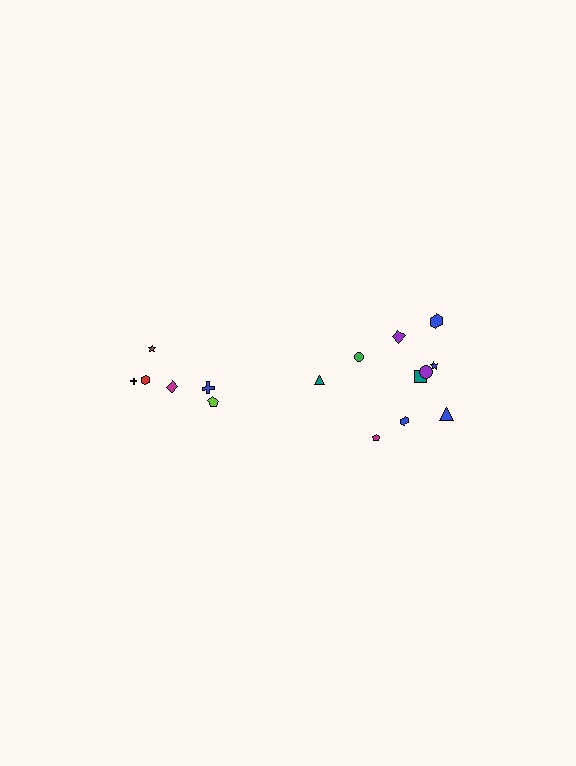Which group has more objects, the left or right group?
The right group.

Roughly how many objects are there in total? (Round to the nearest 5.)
Roughly 15 objects in total.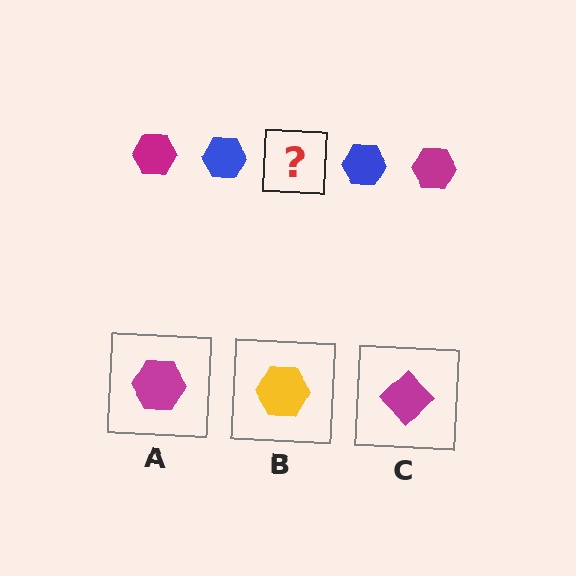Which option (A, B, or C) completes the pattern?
A.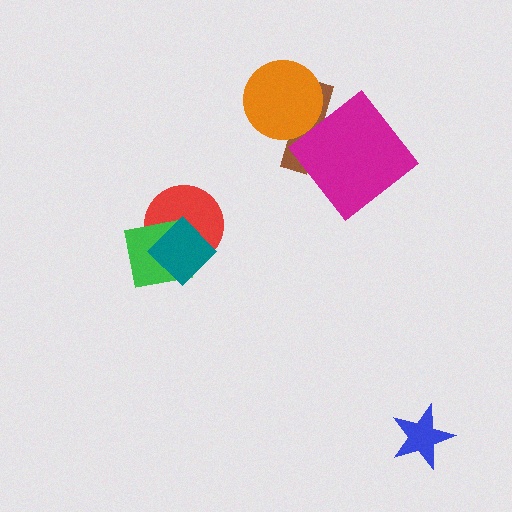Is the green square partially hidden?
Yes, it is partially covered by another shape.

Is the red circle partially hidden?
Yes, it is partially covered by another shape.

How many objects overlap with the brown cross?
2 objects overlap with the brown cross.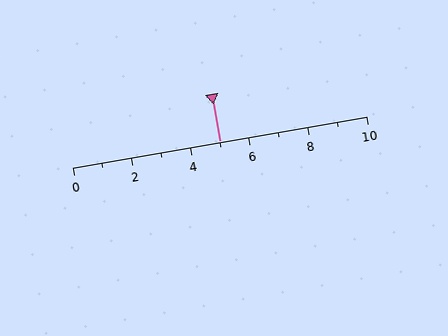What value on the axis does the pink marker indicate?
The marker indicates approximately 5.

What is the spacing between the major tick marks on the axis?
The major ticks are spaced 2 apart.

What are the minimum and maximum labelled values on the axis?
The axis runs from 0 to 10.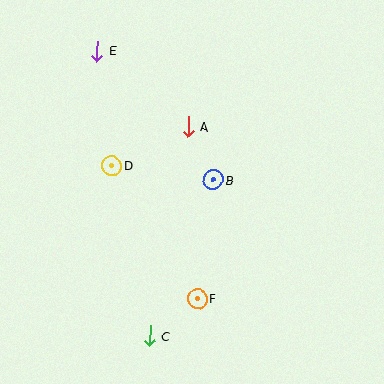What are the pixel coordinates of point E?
Point E is at (97, 51).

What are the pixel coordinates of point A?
Point A is at (188, 126).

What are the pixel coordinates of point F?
Point F is at (198, 298).